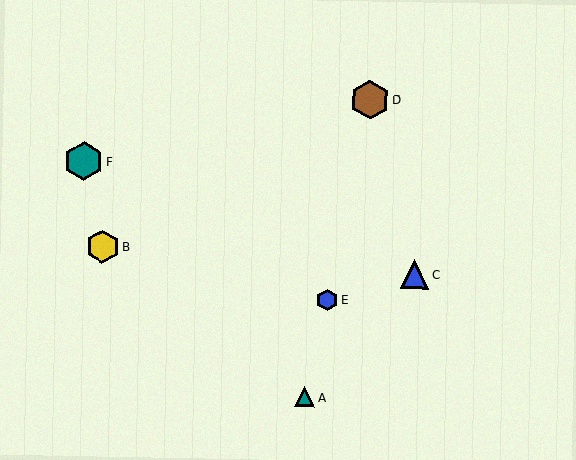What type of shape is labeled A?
Shape A is a teal triangle.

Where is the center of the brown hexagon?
The center of the brown hexagon is at (370, 100).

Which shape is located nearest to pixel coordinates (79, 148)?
The teal hexagon (labeled F) at (84, 161) is nearest to that location.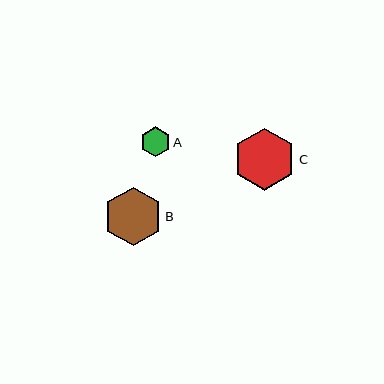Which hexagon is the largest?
Hexagon C is the largest with a size of approximately 62 pixels.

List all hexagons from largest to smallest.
From largest to smallest: C, B, A.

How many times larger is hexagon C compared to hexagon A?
Hexagon C is approximately 2.1 times the size of hexagon A.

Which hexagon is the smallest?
Hexagon A is the smallest with a size of approximately 29 pixels.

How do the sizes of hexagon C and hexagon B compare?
Hexagon C and hexagon B are approximately the same size.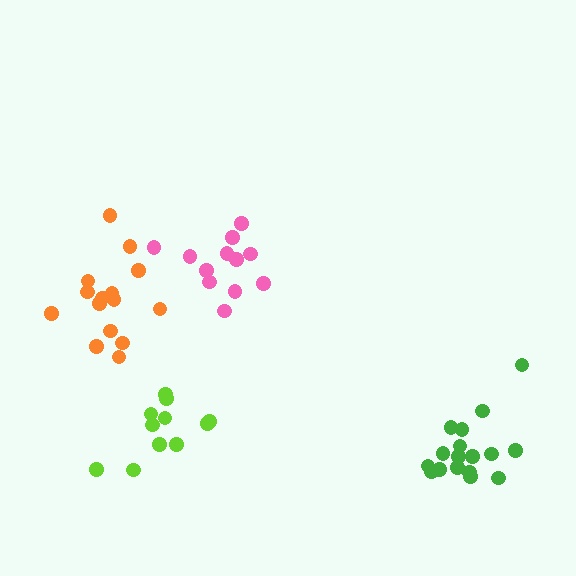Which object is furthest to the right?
The green cluster is rightmost.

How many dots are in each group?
Group 1: 11 dots, Group 2: 15 dots, Group 3: 12 dots, Group 4: 17 dots (55 total).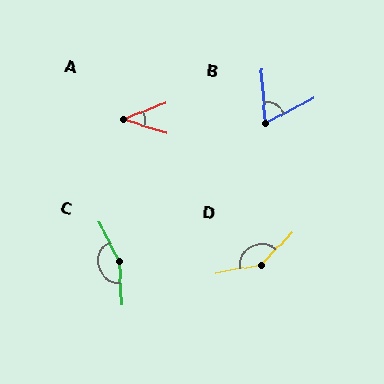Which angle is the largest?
C, at approximately 156 degrees.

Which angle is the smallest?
A, at approximately 38 degrees.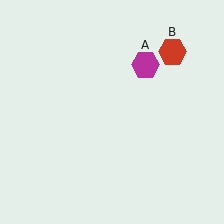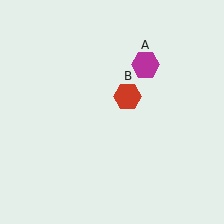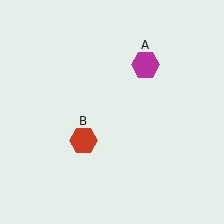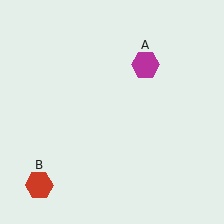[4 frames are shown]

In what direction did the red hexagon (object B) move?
The red hexagon (object B) moved down and to the left.